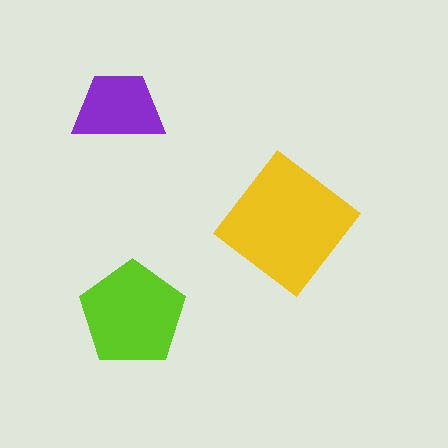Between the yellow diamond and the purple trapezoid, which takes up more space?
The yellow diamond.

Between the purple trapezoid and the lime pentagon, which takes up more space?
The lime pentagon.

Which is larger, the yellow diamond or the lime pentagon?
The yellow diamond.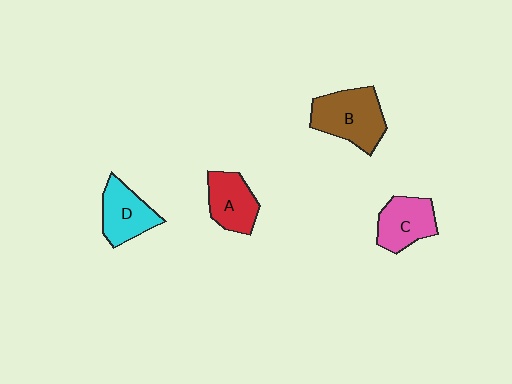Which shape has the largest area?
Shape B (brown).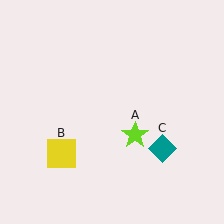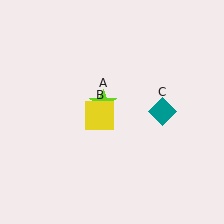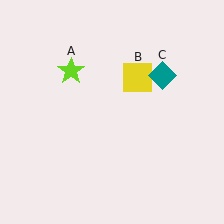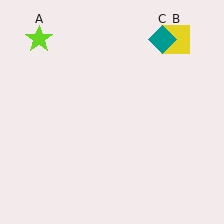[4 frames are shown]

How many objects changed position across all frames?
3 objects changed position: lime star (object A), yellow square (object B), teal diamond (object C).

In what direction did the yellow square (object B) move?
The yellow square (object B) moved up and to the right.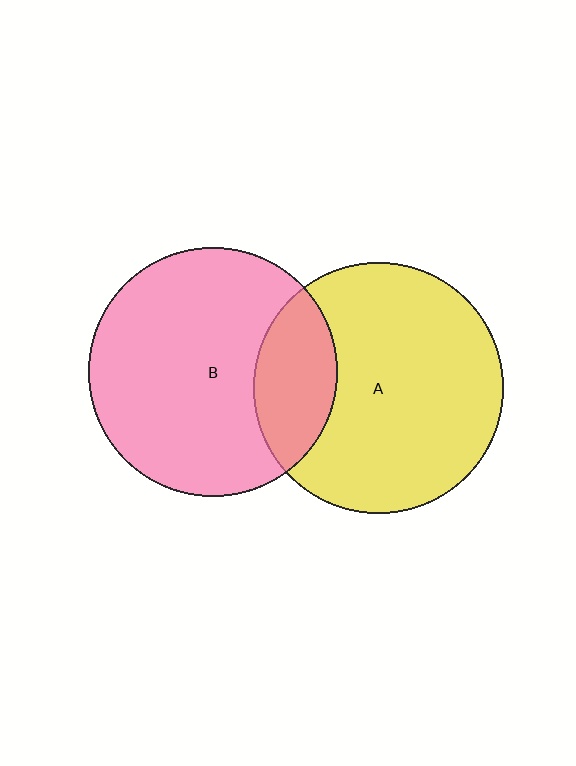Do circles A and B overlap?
Yes.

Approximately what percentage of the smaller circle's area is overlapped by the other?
Approximately 20%.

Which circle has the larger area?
Circle A (yellow).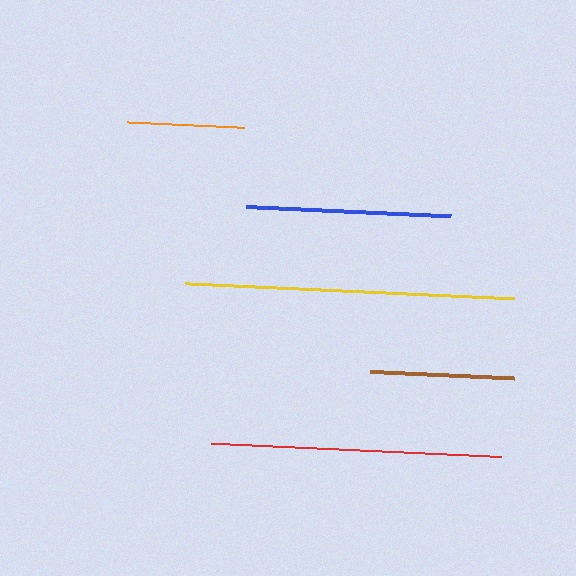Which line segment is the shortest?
The orange line is the shortest at approximately 116 pixels.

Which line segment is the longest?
The yellow line is the longest at approximately 330 pixels.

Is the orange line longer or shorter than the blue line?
The blue line is longer than the orange line.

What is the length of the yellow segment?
The yellow segment is approximately 330 pixels long.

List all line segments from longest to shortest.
From longest to shortest: yellow, red, blue, brown, orange.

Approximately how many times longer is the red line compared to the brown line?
The red line is approximately 2.0 times the length of the brown line.